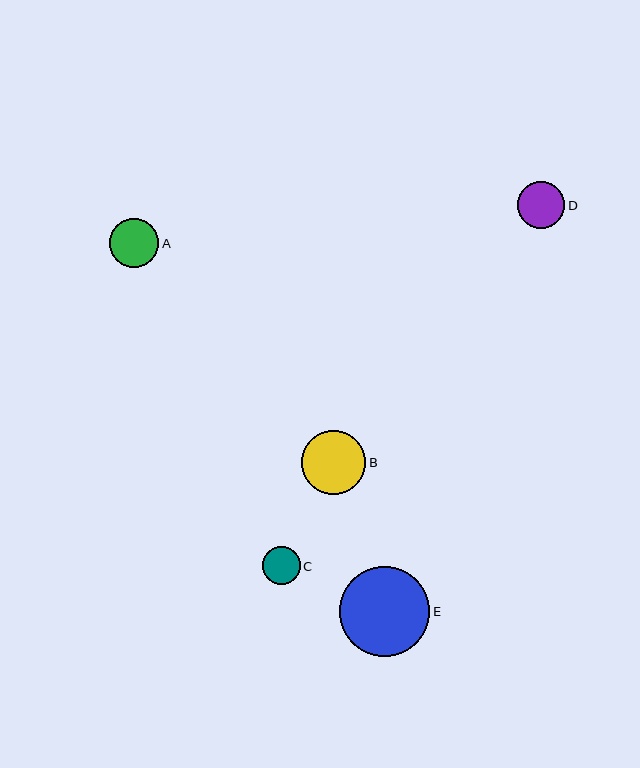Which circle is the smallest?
Circle C is the smallest with a size of approximately 38 pixels.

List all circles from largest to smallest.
From largest to smallest: E, B, A, D, C.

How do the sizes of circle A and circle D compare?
Circle A and circle D are approximately the same size.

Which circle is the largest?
Circle E is the largest with a size of approximately 90 pixels.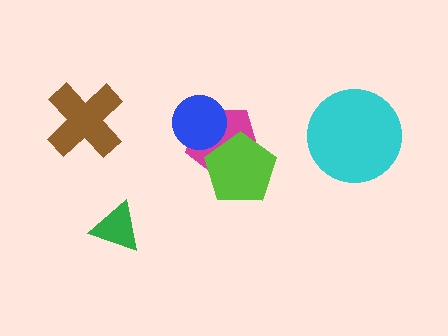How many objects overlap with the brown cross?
0 objects overlap with the brown cross.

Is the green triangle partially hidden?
No, no other shape covers it.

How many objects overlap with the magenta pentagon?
2 objects overlap with the magenta pentagon.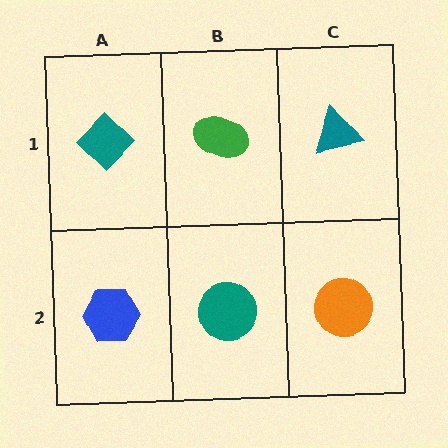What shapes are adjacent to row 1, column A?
A blue hexagon (row 2, column A), a green ellipse (row 1, column B).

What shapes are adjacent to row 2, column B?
A green ellipse (row 1, column B), a blue hexagon (row 2, column A), an orange circle (row 2, column C).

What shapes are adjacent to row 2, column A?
A teal diamond (row 1, column A), a teal circle (row 2, column B).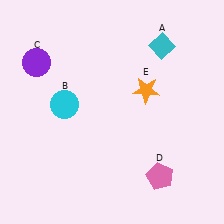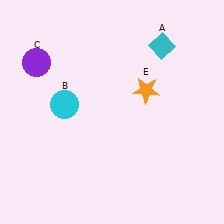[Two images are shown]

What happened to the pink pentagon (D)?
The pink pentagon (D) was removed in Image 2. It was in the bottom-right area of Image 1.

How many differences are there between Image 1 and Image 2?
There is 1 difference between the two images.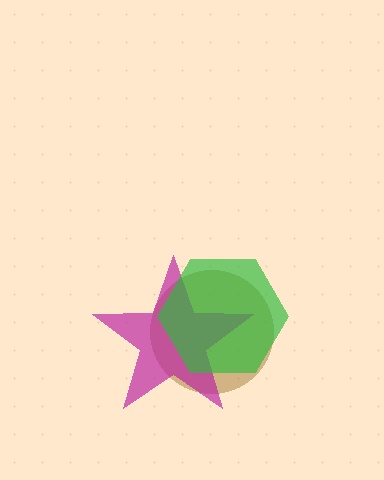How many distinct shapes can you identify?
There are 3 distinct shapes: a brown circle, a magenta star, a green hexagon.